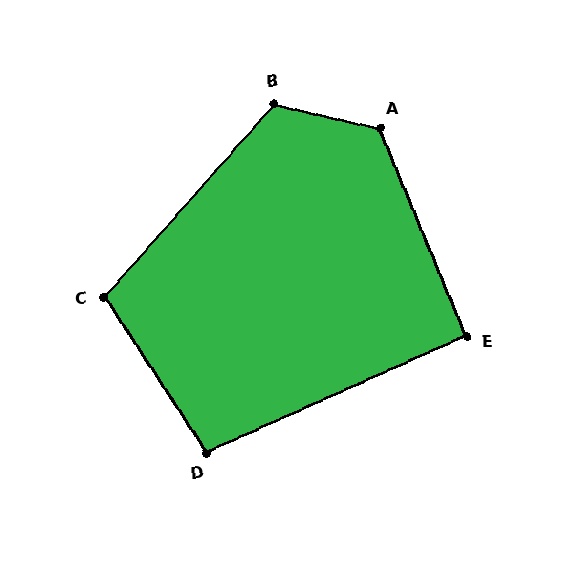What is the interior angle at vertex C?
Approximately 105 degrees (obtuse).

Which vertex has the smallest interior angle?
E, at approximately 92 degrees.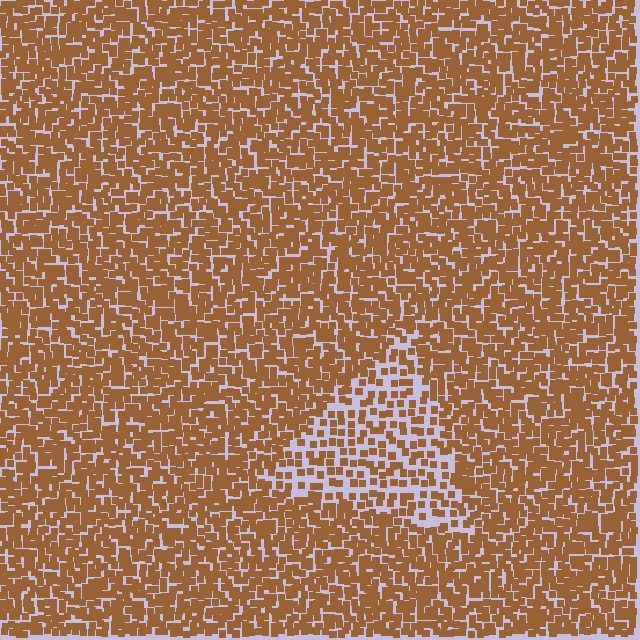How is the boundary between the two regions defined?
The boundary is defined by a change in element density (approximately 1.9x ratio). All elements are the same color, size, and shape.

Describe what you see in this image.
The image contains small brown elements arranged at two different densities. A triangle-shaped region is visible where the elements are less densely packed than the surrounding area.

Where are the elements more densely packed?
The elements are more densely packed outside the triangle boundary.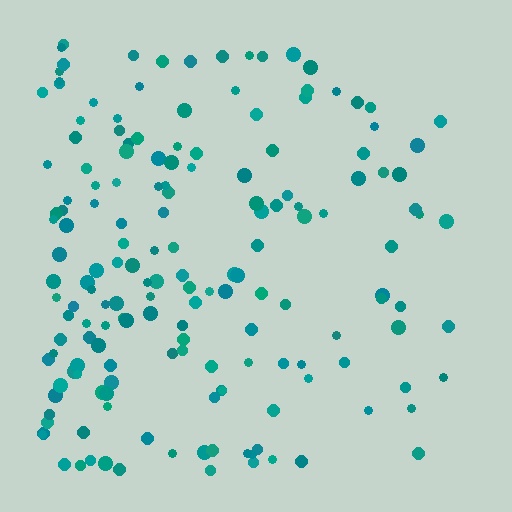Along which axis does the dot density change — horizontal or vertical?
Horizontal.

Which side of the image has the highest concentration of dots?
The left.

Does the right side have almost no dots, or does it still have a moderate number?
Still a moderate number, just noticeably fewer than the left.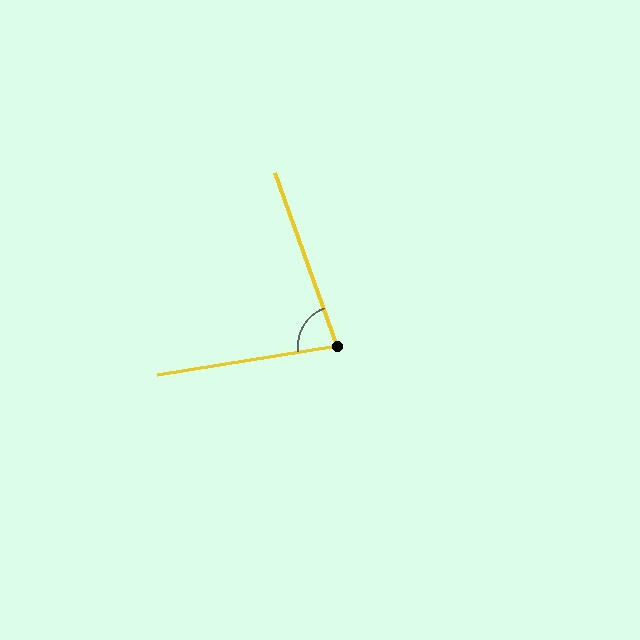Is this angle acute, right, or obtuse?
It is acute.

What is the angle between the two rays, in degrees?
Approximately 79 degrees.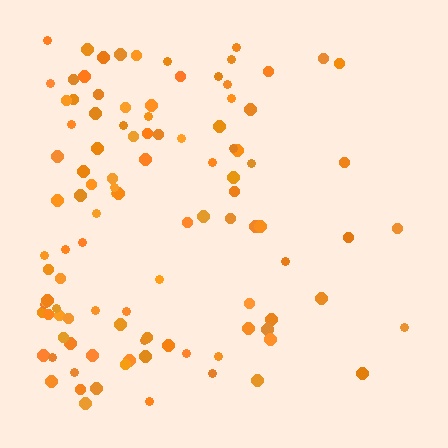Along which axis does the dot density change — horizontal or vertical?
Horizontal.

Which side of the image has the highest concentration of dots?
The left.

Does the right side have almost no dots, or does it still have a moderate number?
Still a moderate number, just noticeably fewer than the left.